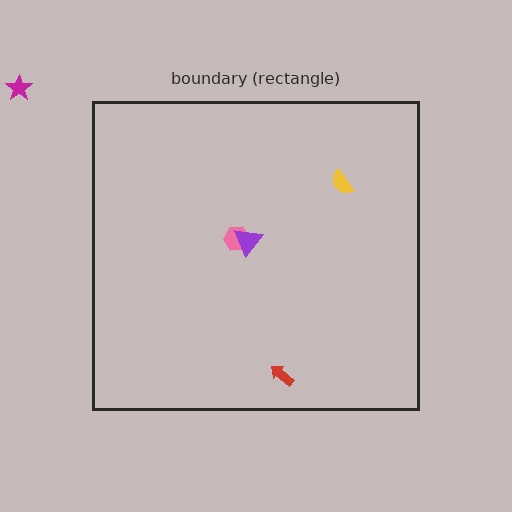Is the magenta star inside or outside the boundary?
Outside.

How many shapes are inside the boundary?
4 inside, 1 outside.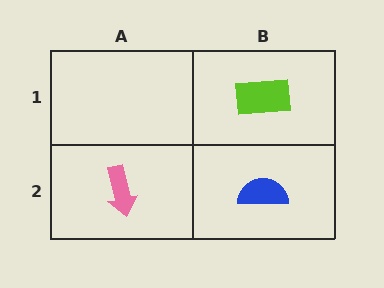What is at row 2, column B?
A blue semicircle.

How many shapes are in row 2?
2 shapes.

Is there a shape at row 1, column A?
No, that cell is empty.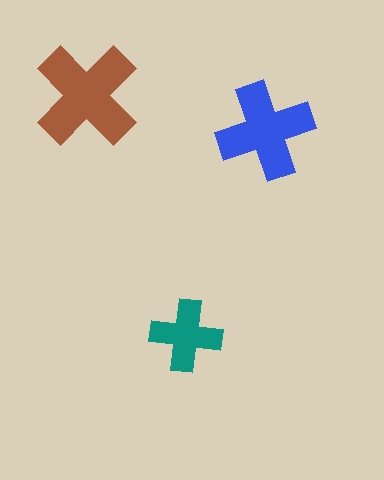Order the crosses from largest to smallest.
the brown one, the blue one, the teal one.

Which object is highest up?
The brown cross is topmost.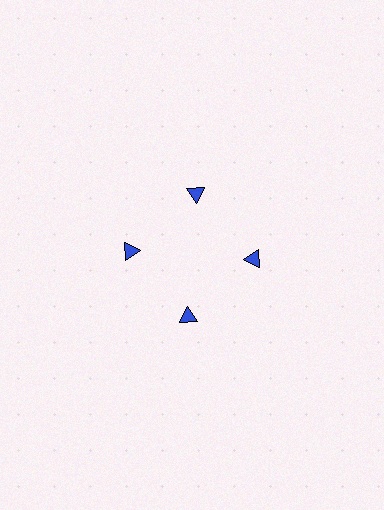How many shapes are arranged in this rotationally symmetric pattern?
There are 4 shapes, arranged in 4 groups of 1.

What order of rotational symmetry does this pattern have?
This pattern has 4-fold rotational symmetry.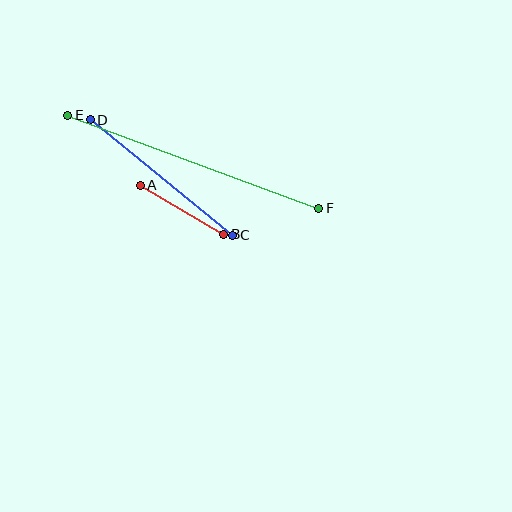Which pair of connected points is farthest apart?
Points E and F are farthest apart.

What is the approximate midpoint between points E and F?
The midpoint is at approximately (193, 162) pixels.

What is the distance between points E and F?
The distance is approximately 268 pixels.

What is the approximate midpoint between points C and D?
The midpoint is at approximately (161, 178) pixels.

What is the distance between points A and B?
The distance is approximately 97 pixels.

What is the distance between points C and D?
The distance is approximately 183 pixels.